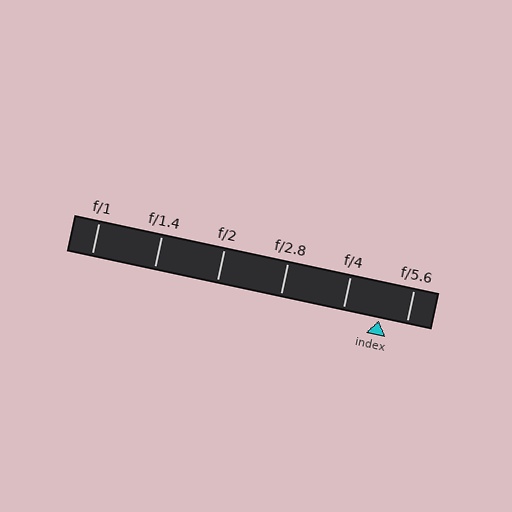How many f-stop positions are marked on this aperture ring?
There are 6 f-stop positions marked.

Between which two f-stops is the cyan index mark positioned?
The index mark is between f/4 and f/5.6.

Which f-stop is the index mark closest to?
The index mark is closest to f/5.6.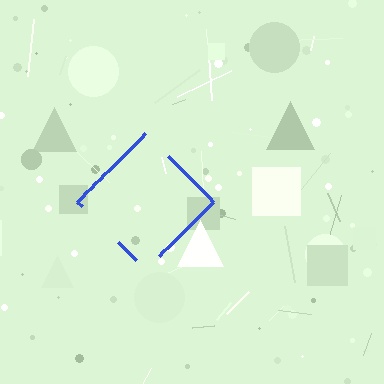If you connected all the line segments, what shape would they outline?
They would outline a diamond.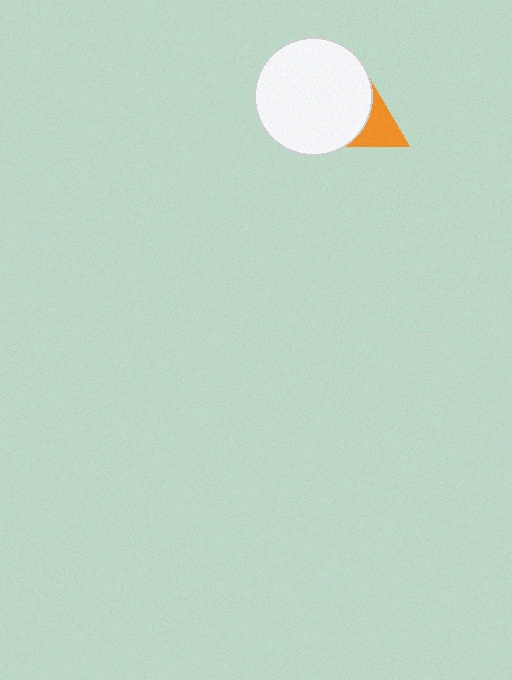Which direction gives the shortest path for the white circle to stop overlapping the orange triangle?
Moving left gives the shortest separation.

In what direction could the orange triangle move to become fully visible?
The orange triangle could move right. That would shift it out from behind the white circle entirely.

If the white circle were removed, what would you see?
You would see the complete orange triangle.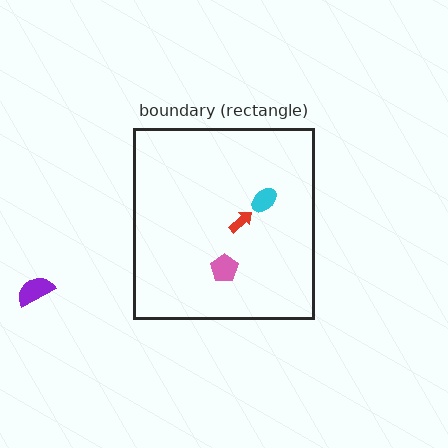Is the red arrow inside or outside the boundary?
Inside.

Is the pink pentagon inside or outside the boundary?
Inside.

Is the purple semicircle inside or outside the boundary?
Outside.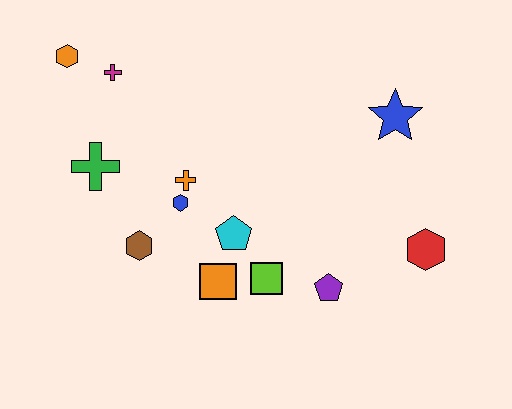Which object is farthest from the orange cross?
The red hexagon is farthest from the orange cross.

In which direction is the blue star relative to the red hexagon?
The blue star is above the red hexagon.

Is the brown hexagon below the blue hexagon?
Yes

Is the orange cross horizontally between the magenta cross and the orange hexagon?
No